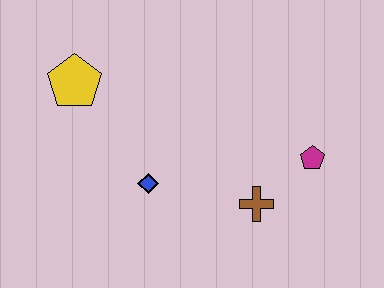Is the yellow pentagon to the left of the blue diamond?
Yes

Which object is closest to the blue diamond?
The brown cross is closest to the blue diamond.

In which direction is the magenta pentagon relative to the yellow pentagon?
The magenta pentagon is to the right of the yellow pentagon.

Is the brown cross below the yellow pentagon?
Yes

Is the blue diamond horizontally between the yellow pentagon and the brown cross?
Yes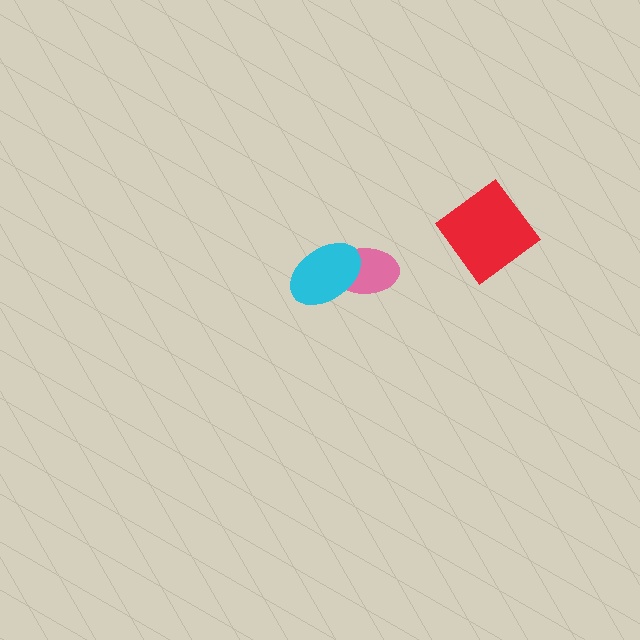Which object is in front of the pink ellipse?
The cyan ellipse is in front of the pink ellipse.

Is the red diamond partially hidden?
No, no other shape covers it.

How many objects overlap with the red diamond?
0 objects overlap with the red diamond.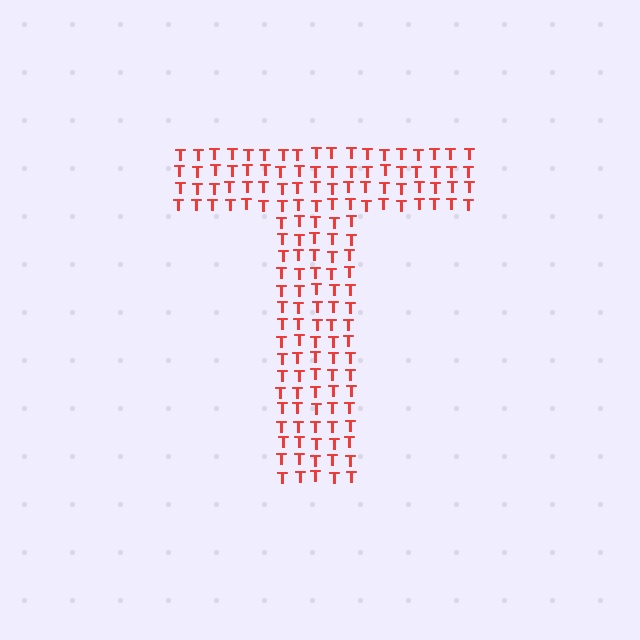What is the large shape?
The large shape is the letter T.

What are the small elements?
The small elements are letter T's.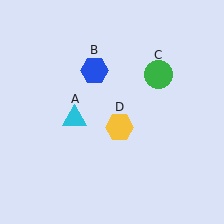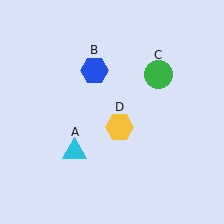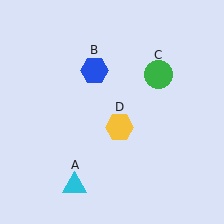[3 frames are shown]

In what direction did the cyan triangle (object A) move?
The cyan triangle (object A) moved down.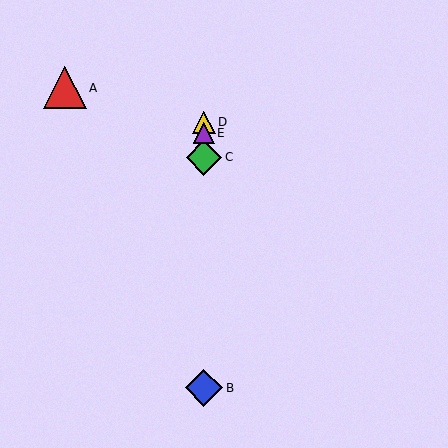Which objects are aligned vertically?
Objects B, C, D, E are aligned vertically.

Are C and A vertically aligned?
No, C is at x≈204 and A is at x≈65.